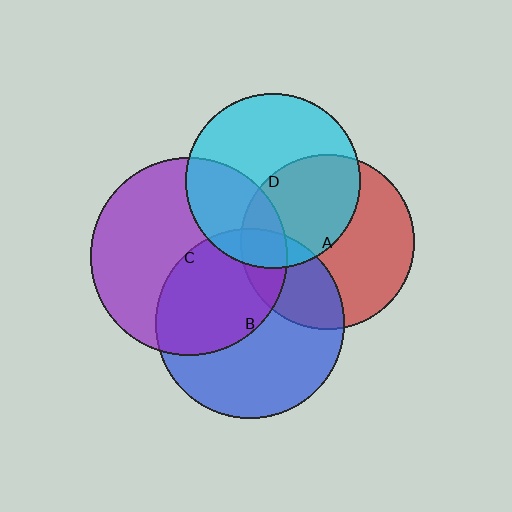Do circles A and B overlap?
Yes.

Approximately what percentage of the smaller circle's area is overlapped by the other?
Approximately 30%.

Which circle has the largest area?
Circle C (purple).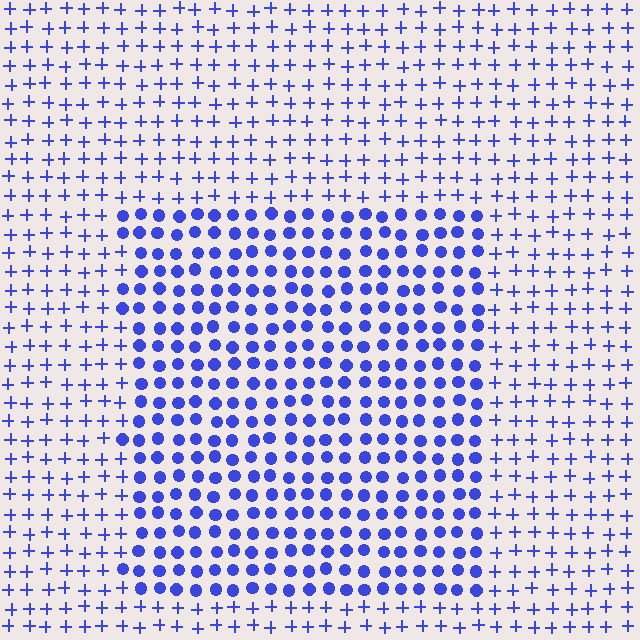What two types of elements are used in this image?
The image uses circles inside the rectangle region and plus signs outside it.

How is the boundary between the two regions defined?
The boundary is defined by a change in element shape: circles inside vs. plus signs outside. All elements share the same color and spacing.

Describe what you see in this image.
The image is filled with small blue elements arranged in a uniform grid. A rectangle-shaped region contains circles, while the surrounding area contains plus signs. The boundary is defined purely by the change in element shape.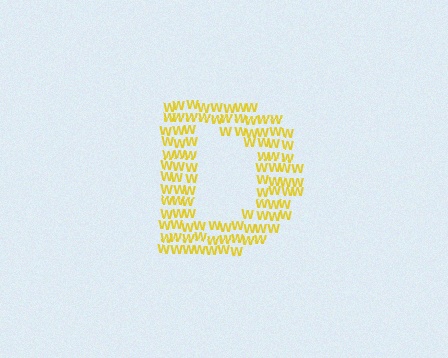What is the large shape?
The large shape is the letter D.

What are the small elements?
The small elements are letter W's.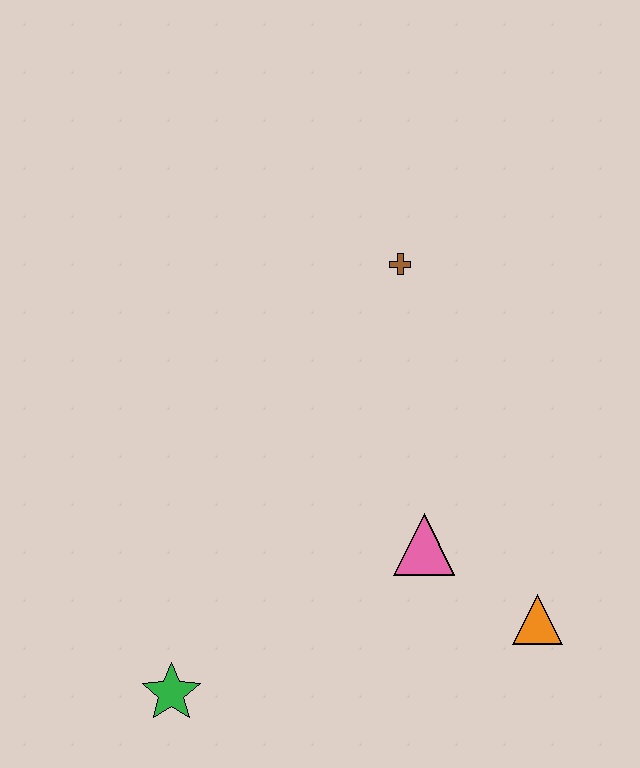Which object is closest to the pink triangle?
The orange triangle is closest to the pink triangle.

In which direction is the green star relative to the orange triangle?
The green star is to the left of the orange triangle.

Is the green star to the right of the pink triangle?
No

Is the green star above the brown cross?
No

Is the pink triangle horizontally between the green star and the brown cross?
No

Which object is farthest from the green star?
The brown cross is farthest from the green star.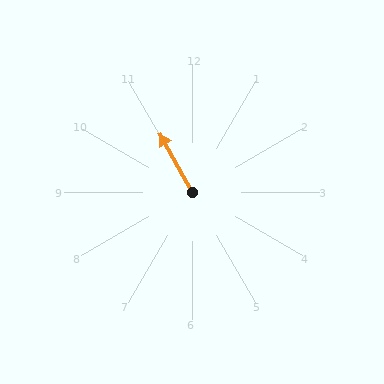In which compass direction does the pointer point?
Northwest.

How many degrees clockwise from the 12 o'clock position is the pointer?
Approximately 331 degrees.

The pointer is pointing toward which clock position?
Roughly 11 o'clock.